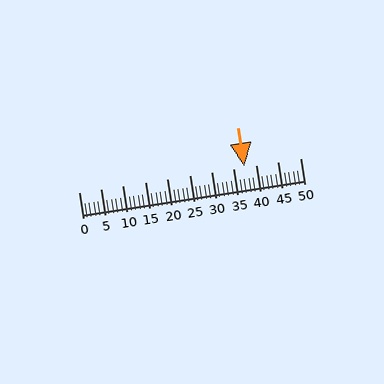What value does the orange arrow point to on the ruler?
The orange arrow points to approximately 37.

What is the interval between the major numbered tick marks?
The major tick marks are spaced 5 units apart.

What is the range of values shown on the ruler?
The ruler shows values from 0 to 50.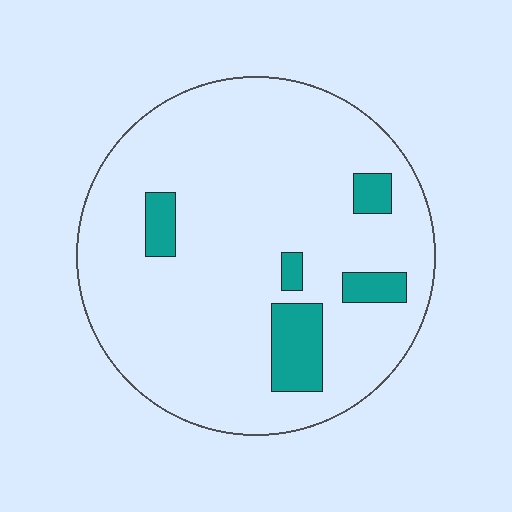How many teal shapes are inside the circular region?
5.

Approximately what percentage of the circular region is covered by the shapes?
Approximately 10%.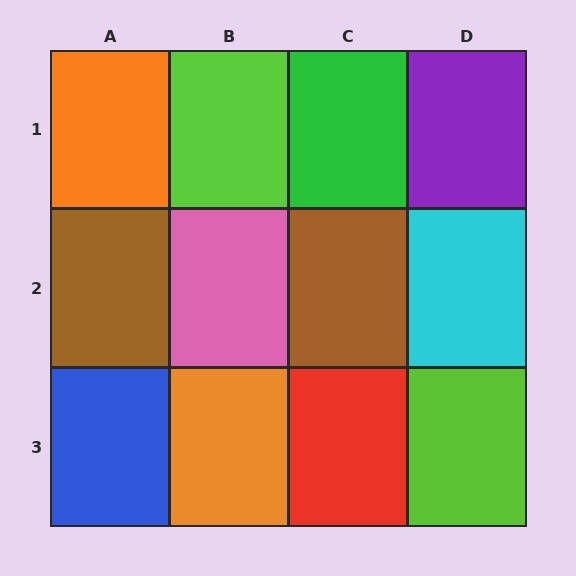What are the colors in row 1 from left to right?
Orange, lime, green, purple.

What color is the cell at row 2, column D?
Cyan.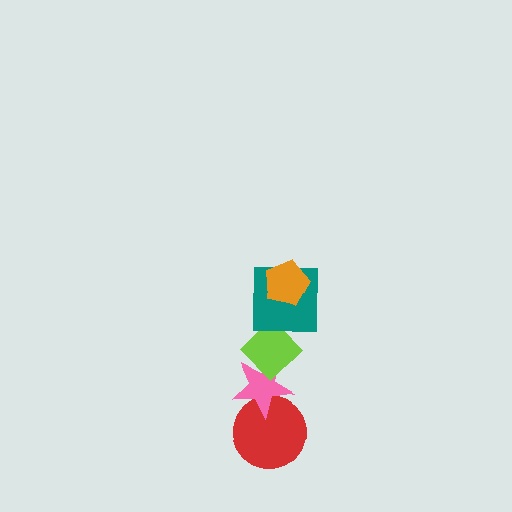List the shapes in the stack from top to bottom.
From top to bottom: the orange pentagon, the teal square, the lime diamond, the pink star, the red circle.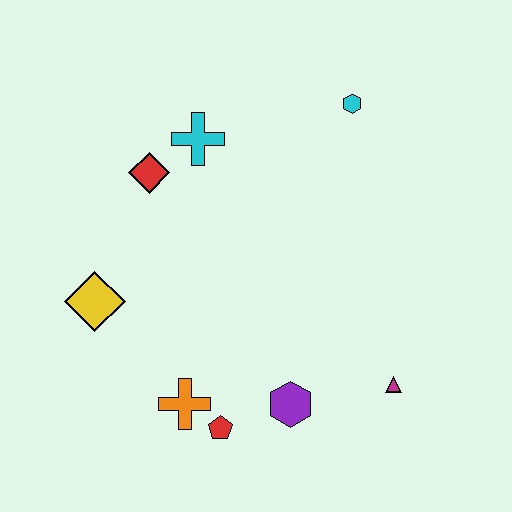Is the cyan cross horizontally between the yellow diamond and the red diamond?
No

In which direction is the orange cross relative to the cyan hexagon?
The orange cross is below the cyan hexagon.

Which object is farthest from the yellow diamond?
The cyan hexagon is farthest from the yellow diamond.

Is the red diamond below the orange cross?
No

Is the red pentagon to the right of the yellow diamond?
Yes